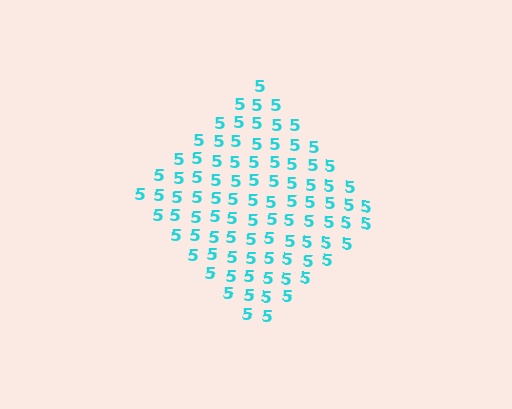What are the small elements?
The small elements are digit 5's.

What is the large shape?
The large shape is a diamond.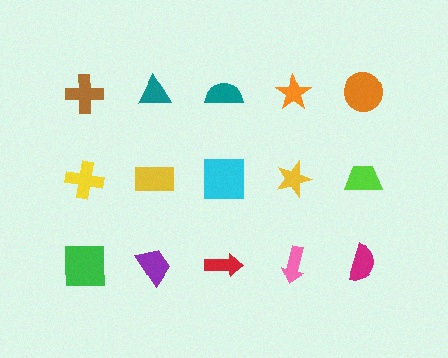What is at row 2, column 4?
A yellow star.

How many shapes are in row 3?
5 shapes.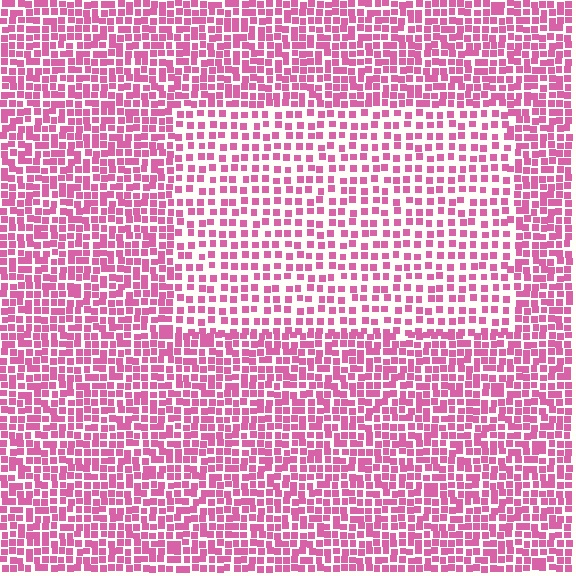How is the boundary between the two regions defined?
The boundary is defined by a change in element density (approximately 1.7x ratio). All elements are the same color, size, and shape.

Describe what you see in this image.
The image contains small pink elements arranged at two different densities. A rectangle-shaped region is visible where the elements are less densely packed than the surrounding area.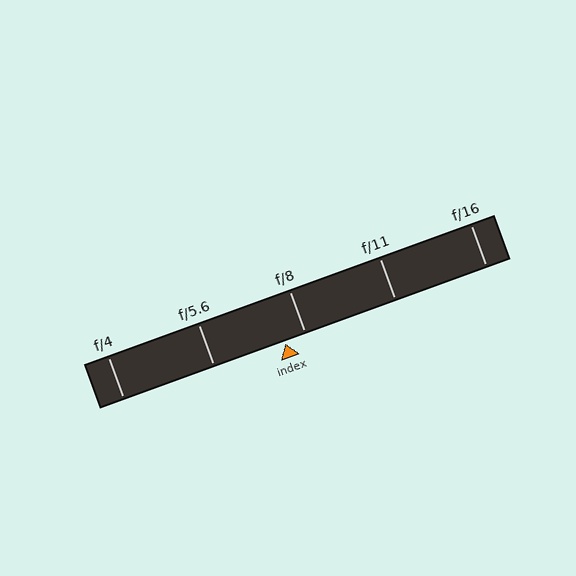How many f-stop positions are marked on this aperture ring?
There are 5 f-stop positions marked.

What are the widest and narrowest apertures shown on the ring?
The widest aperture shown is f/4 and the narrowest is f/16.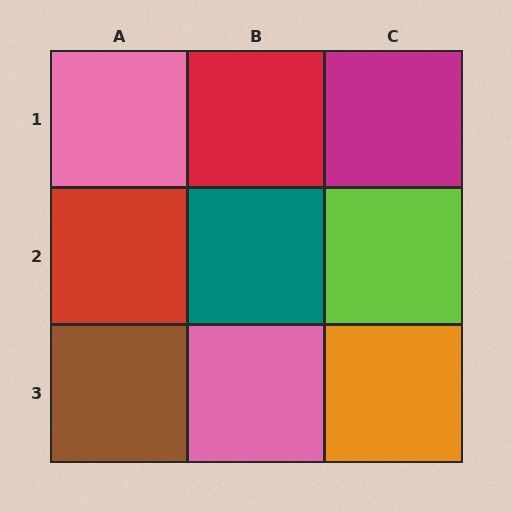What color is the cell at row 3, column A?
Brown.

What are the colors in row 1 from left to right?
Pink, red, magenta.